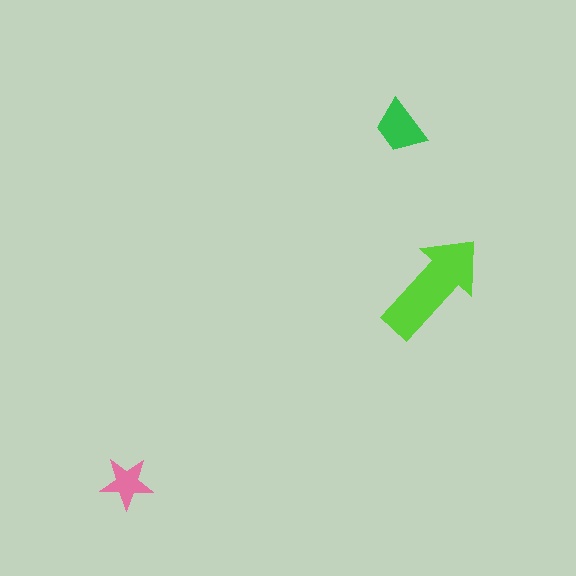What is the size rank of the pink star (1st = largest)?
3rd.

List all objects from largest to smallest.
The lime arrow, the green trapezoid, the pink star.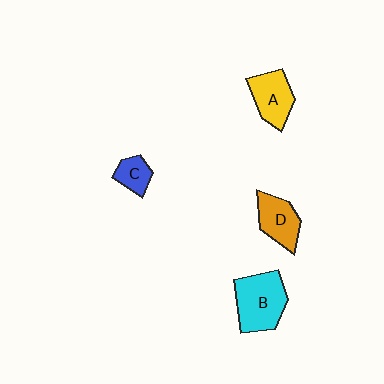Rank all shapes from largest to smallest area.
From largest to smallest: B (cyan), A (yellow), D (orange), C (blue).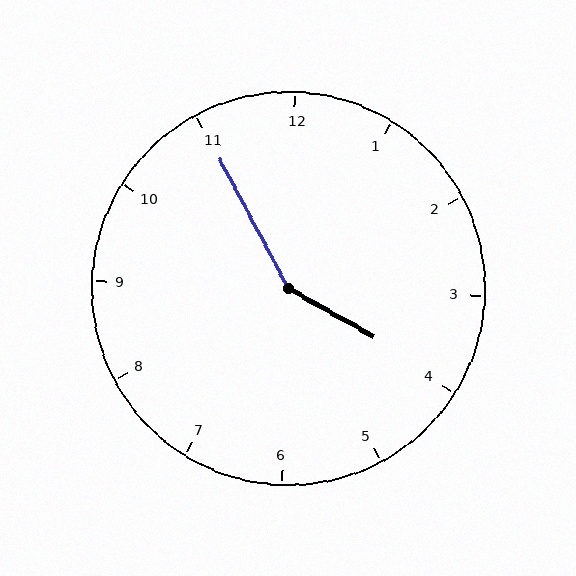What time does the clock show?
3:55.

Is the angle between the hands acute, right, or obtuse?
It is obtuse.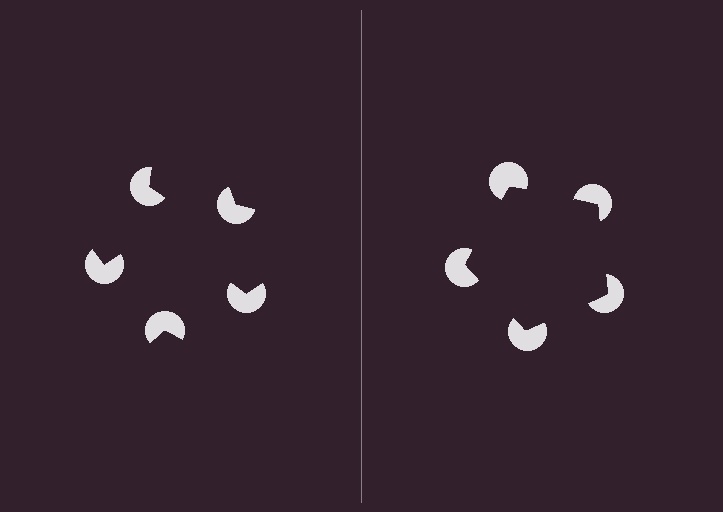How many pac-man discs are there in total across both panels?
10 — 5 on each side.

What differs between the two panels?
The pac-man discs are positioned identically on both sides; only the wedge orientations differ. On the right they align to a pentagon; on the left they are misaligned.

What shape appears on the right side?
An illusory pentagon.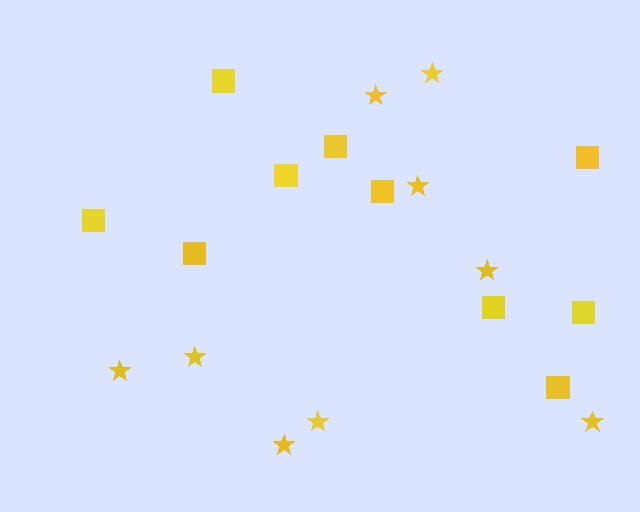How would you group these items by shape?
There are 2 groups: one group of squares (10) and one group of stars (9).